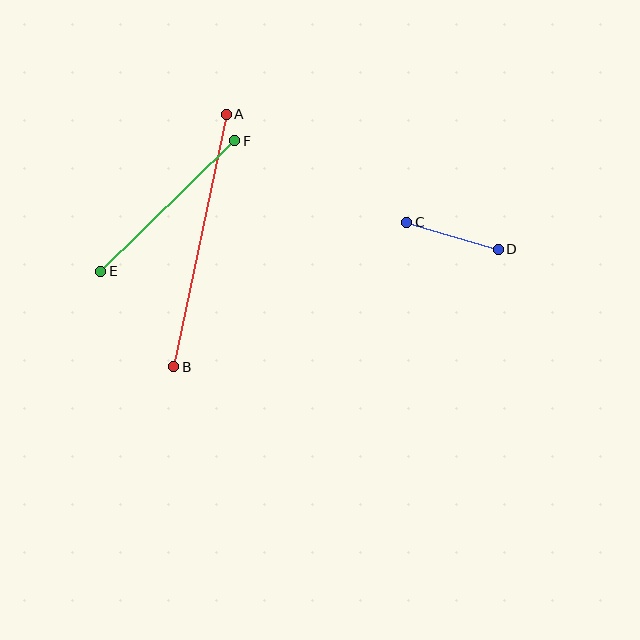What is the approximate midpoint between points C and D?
The midpoint is at approximately (453, 236) pixels.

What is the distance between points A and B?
The distance is approximately 258 pixels.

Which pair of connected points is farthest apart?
Points A and B are farthest apart.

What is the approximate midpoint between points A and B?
The midpoint is at approximately (200, 241) pixels.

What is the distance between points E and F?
The distance is approximately 187 pixels.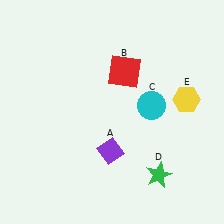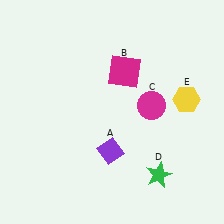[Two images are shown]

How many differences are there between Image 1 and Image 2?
There are 2 differences between the two images.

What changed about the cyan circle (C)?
In Image 1, C is cyan. In Image 2, it changed to magenta.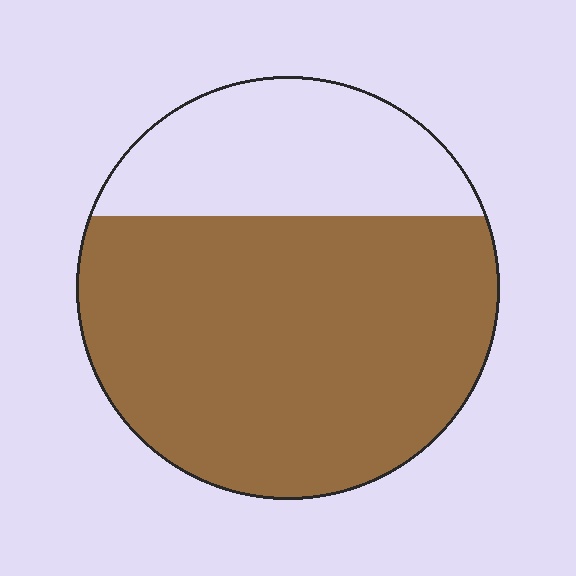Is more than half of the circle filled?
Yes.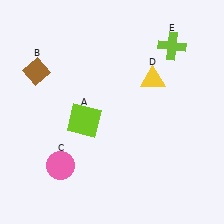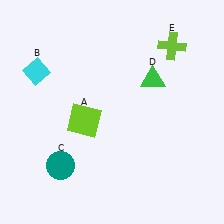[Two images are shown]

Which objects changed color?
B changed from brown to cyan. C changed from pink to teal. D changed from yellow to green.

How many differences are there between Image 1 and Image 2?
There are 3 differences between the two images.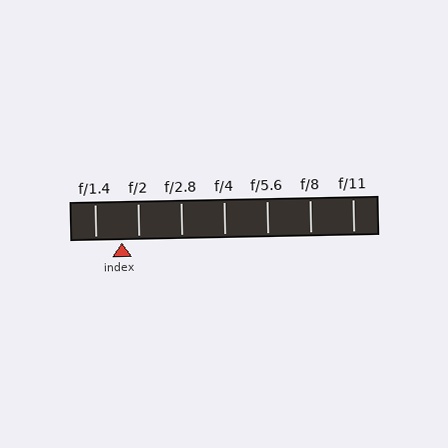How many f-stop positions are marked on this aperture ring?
There are 7 f-stop positions marked.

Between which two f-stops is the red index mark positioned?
The index mark is between f/1.4 and f/2.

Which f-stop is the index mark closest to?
The index mark is closest to f/2.